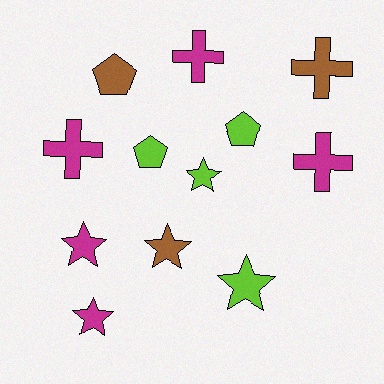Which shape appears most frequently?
Star, with 5 objects.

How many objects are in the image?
There are 12 objects.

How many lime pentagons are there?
There are 2 lime pentagons.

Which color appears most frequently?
Magenta, with 5 objects.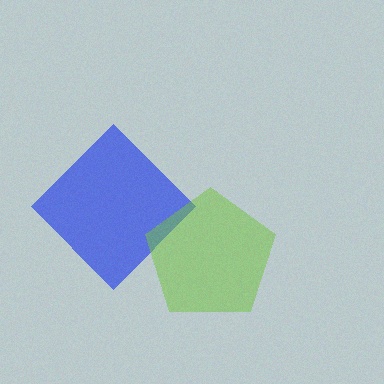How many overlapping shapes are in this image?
There are 2 overlapping shapes in the image.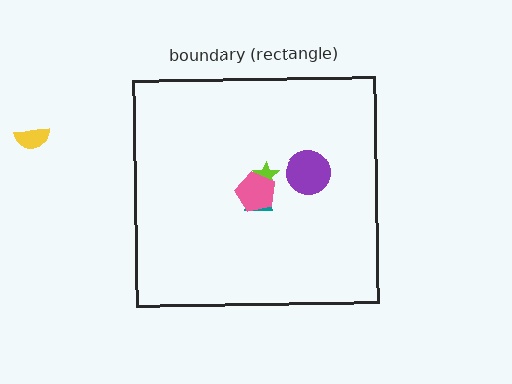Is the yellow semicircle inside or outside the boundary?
Outside.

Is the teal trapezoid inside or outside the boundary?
Inside.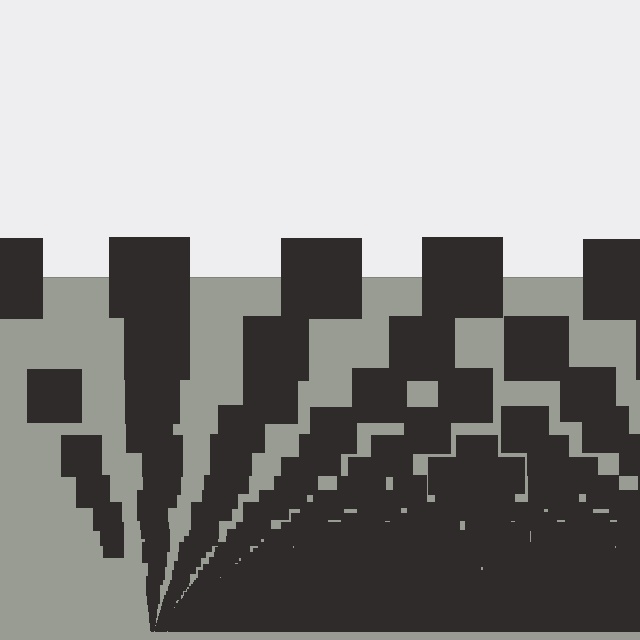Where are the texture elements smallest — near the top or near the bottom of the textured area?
Near the bottom.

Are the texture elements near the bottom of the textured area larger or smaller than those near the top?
Smaller. The gradient is inverted — elements near the bottom are smaller and denser.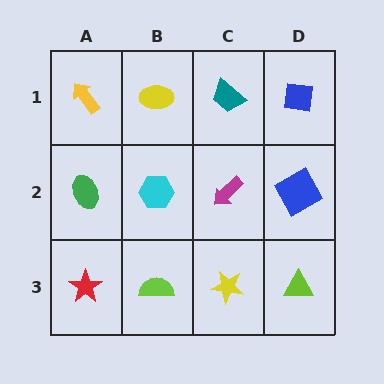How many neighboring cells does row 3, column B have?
3.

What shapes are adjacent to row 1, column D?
A blue square (row 2, column D), a teal trapezoid (row 1, column C).